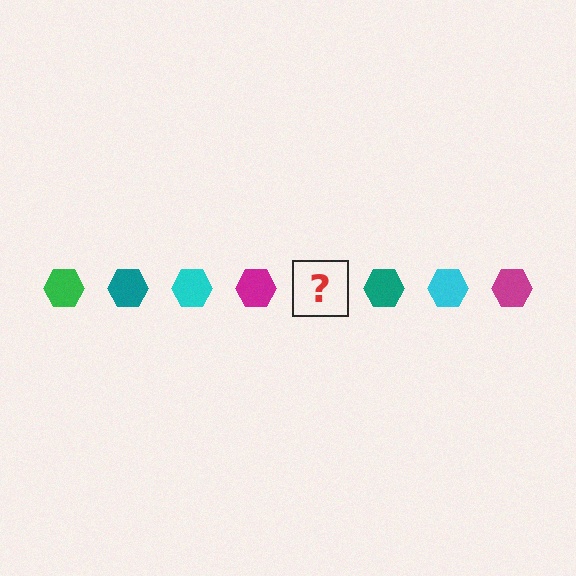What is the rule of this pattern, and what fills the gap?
The rule is that the pattern cycles through green, teal, cyan, magenta hexagons. The gap should be filled with a green hexagon.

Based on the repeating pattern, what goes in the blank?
The blank should be a green hexagon.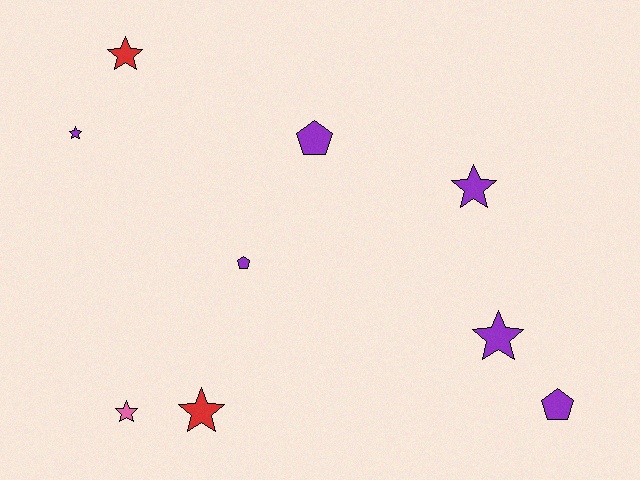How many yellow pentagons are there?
There are no yellow pentagons.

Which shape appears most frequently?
Star, with 6 objects.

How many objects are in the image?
There are 9 objects.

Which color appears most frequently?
Purple, with 6 objects.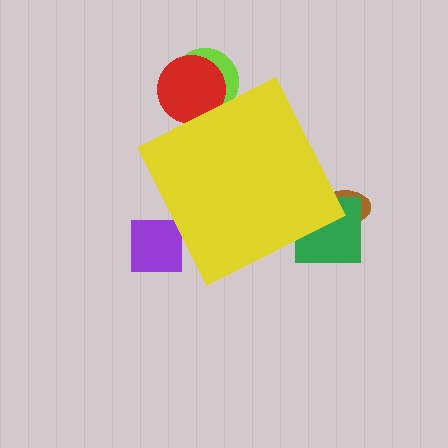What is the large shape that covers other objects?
A yellow diamond.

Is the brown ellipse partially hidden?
Yes, the brown ellipse is partially hidden behind the yellow diamond.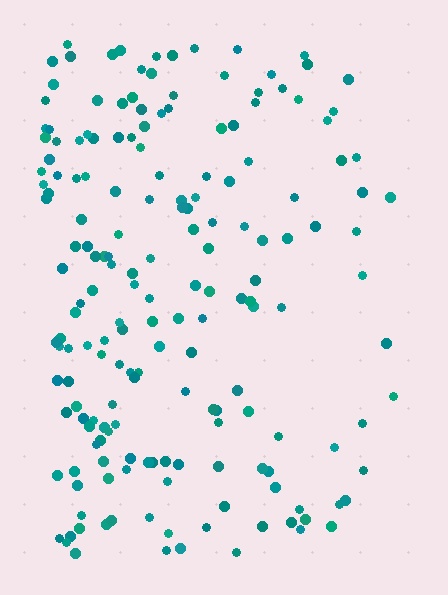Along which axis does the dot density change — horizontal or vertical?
Horizontal.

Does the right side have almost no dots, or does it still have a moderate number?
Still a moderate number, just noticeably fewer than the left.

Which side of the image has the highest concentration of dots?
The left.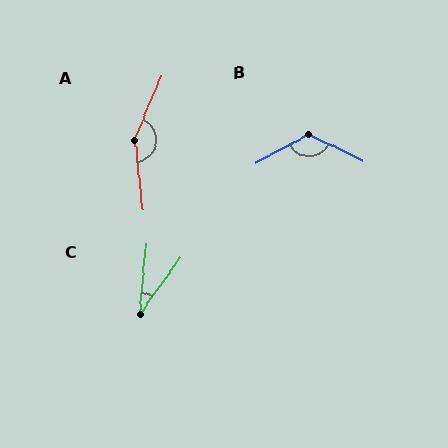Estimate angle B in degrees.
Approximately 127 degrees.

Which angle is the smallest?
C, at approximately 31 degrees.